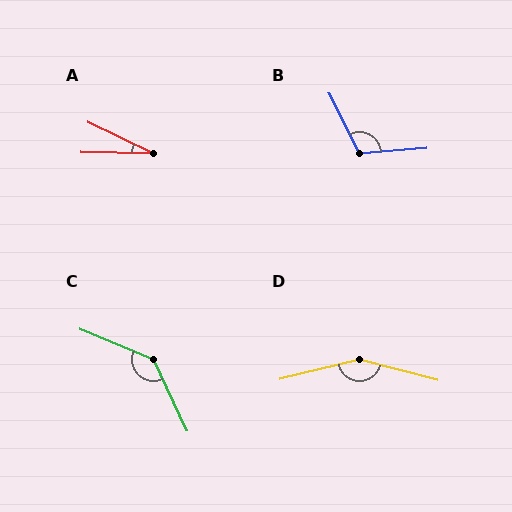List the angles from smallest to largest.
A (24°), B (111°), C (138°), D (152°).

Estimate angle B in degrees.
Approximately 111 degrees.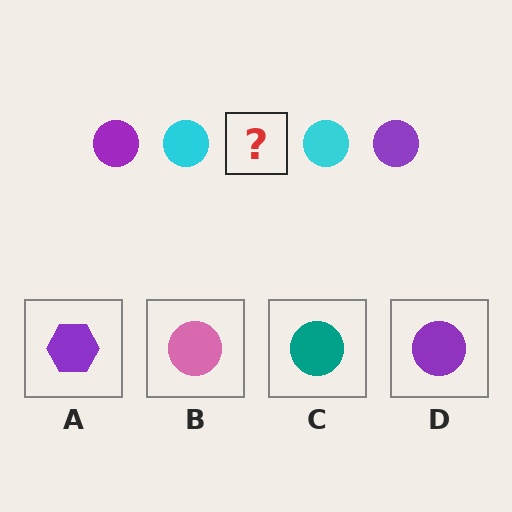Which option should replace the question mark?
Option D.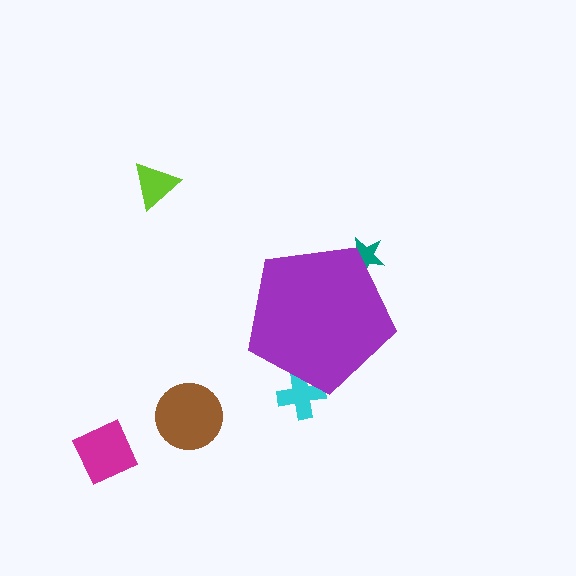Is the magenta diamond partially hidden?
No, the magenta diamond is fully visible.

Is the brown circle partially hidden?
No, the brown circle is fully visible.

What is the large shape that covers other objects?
A purple pentagon.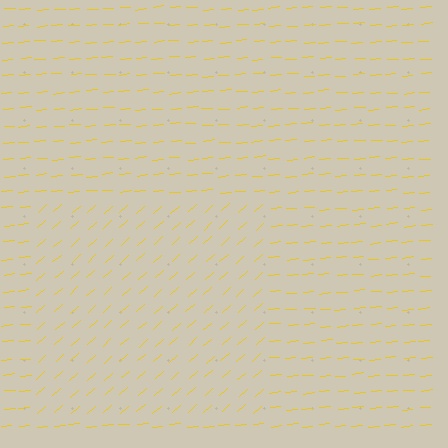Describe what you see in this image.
The image is filled with small yellow line segments. A rectangle region in the image has lines oriented differently from the surrounding lines, creating a visible texture boundary.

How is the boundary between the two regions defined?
The boundary is defined purely by a change in line orientation (approximately 36 degrees difference). All lines are the same color and thickness.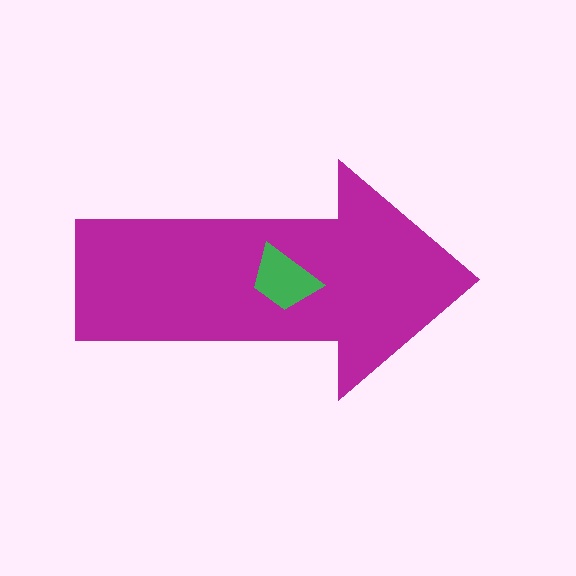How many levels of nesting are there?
2.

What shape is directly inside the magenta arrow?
The green trapezoid.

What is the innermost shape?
The green trapezoid.